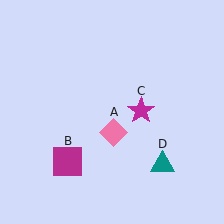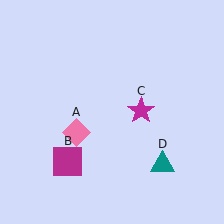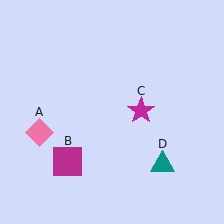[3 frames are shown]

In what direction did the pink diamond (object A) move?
The pink diamond (object A) moved left.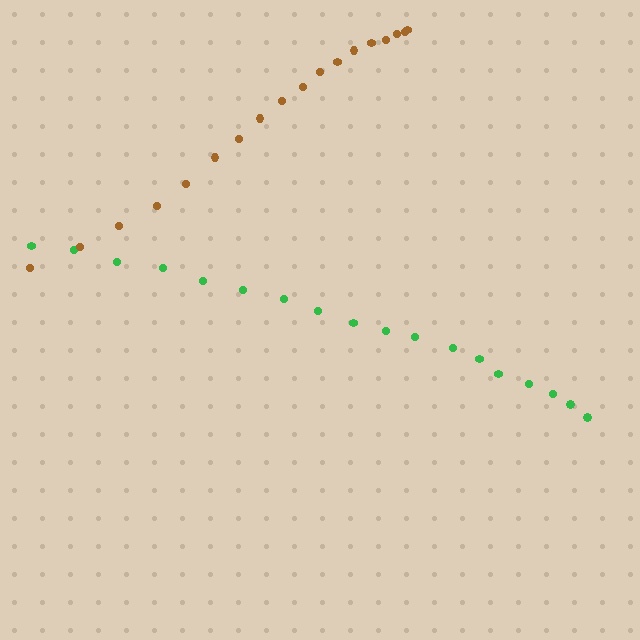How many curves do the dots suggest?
There are 2 distinct paths.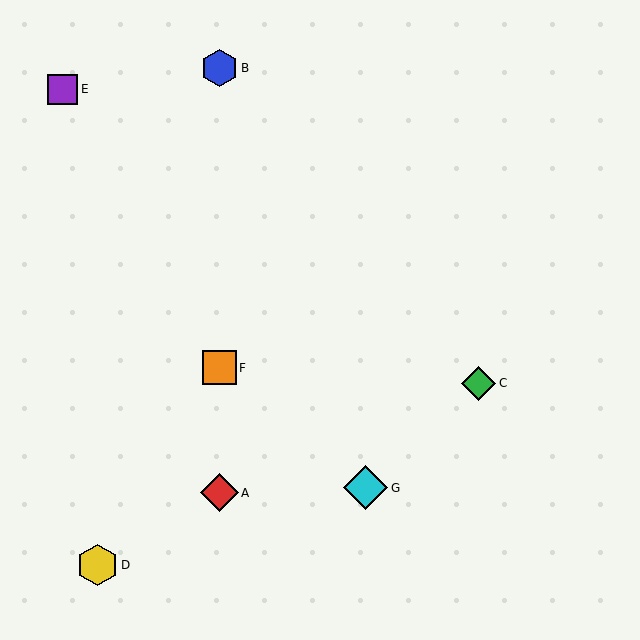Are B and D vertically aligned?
No, B is at x≈219 and D is at x≈97.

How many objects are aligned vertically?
3 objects (A, B, F) are aligned vertically.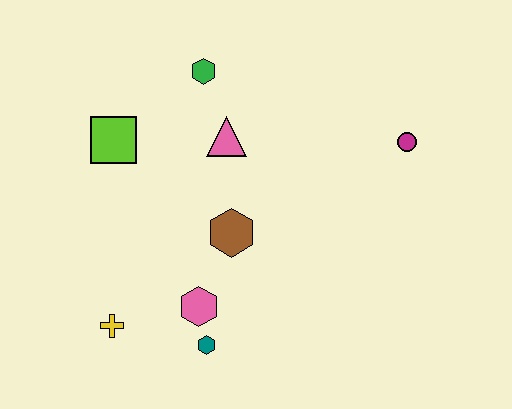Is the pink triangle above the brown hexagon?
Yes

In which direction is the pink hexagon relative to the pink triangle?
The pink hexagon is below the pink triangle.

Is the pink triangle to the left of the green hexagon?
No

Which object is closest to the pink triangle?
The green hexagon is closest to the pink triangle.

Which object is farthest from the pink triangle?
The yellow cross is farthest from the pink triangle.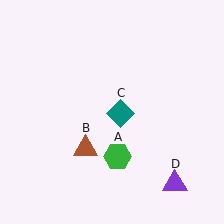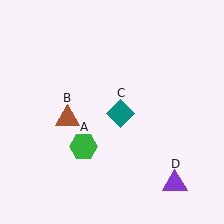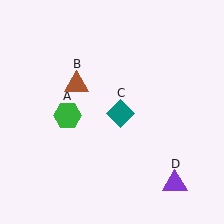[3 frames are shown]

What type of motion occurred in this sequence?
The green hexagon (object A), brown triangle (object B) rotated clockwise around the center of the scene.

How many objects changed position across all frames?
2 objects changed position: green hexagon (object A), brown triangle (object B).